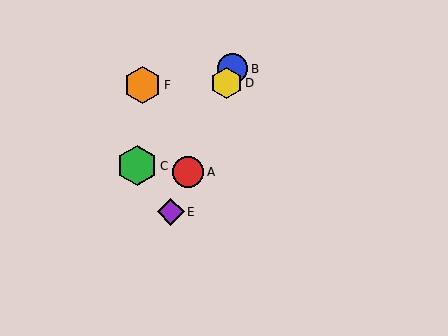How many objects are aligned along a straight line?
4 objects (A, B, D, E) are aligned along a straight line.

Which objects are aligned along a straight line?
Objects A, B, D, E are aligned along a straight line.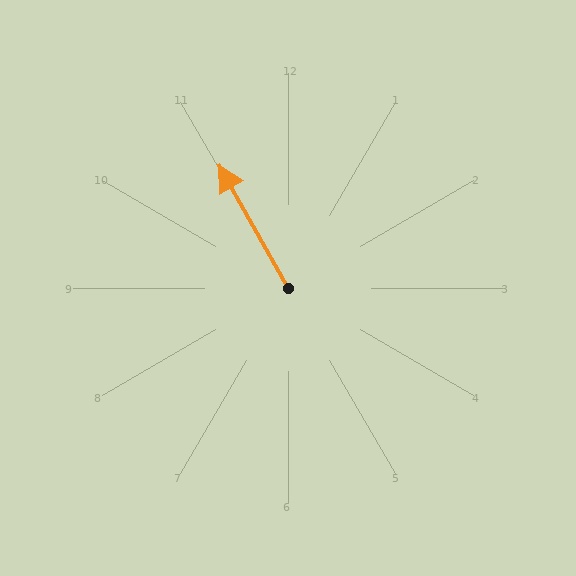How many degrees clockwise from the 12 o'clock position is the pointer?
Approximately 331 degrees.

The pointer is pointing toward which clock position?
Roughly 11 o'clock.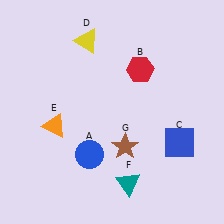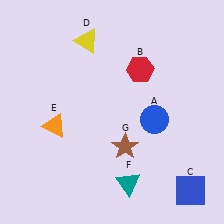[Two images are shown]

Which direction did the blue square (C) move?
The blue square (C) moved down.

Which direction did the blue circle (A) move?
The blue circle (A) moved right.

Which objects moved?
The objects that moved are: the blue circle (A), the blue square (C).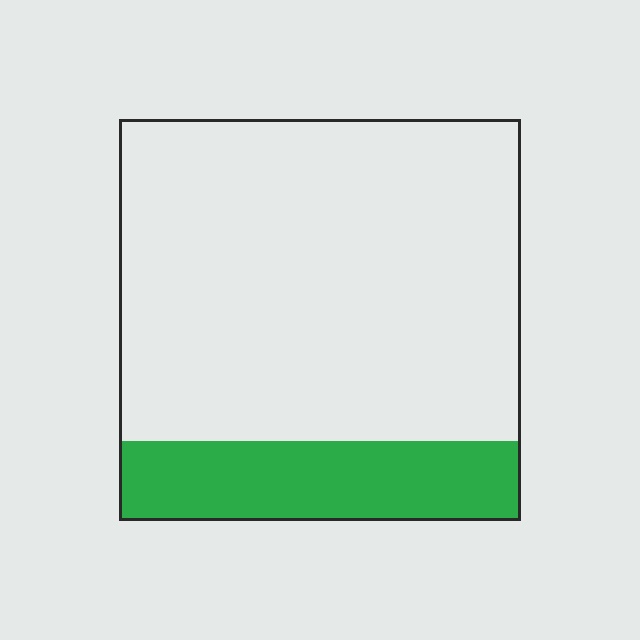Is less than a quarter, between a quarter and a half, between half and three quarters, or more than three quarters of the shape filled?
Less than a quarter.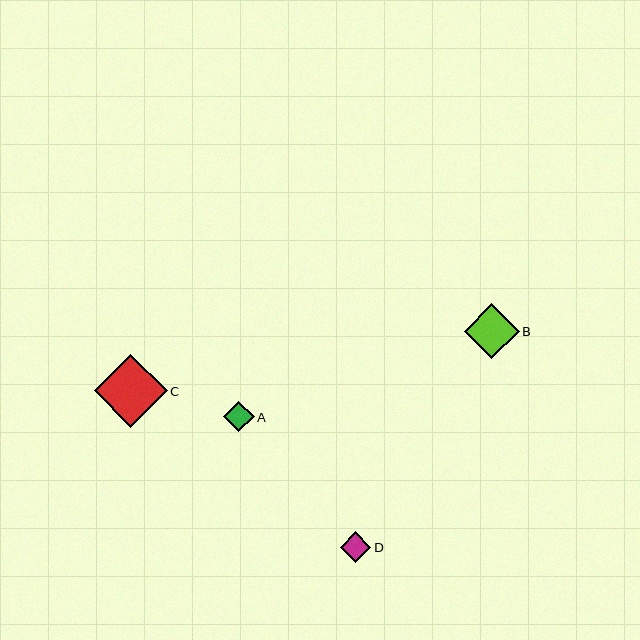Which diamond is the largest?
Diamond C is the largest with a size of approximately 72 pixels.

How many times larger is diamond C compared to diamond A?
Diamond C is approximately 2.3 times the size of diamond A.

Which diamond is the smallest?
Diamond D is the smallest with a size of approximately 30 pixels.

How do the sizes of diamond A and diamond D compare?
Diamond A and diamond D are approximately the same size.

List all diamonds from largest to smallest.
From largest to smallest: C, B, A, D.